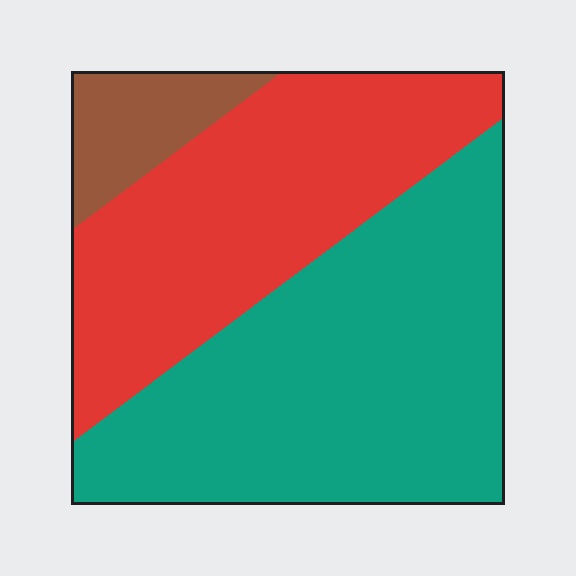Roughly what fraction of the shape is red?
Red takes up about two fifths (2/5) of the shape.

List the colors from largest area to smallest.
From largest to smallest: teal, red, brown.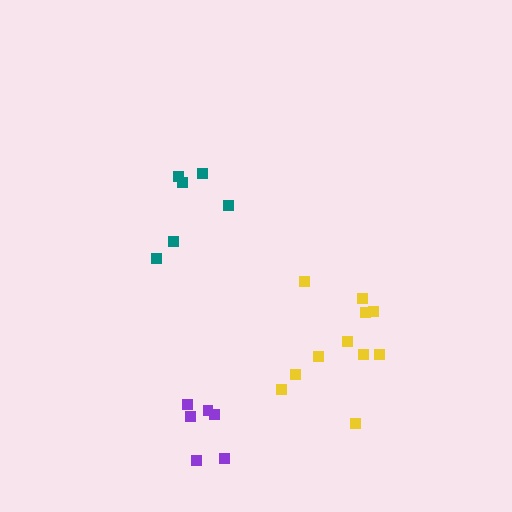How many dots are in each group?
Group 1: 6 dots, Group 2: 6 dots, Group 3: 11 dots (23 total).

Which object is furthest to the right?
The yellow cluster is rightmost.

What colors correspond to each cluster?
The clusters are colored: teal, purple, yellow.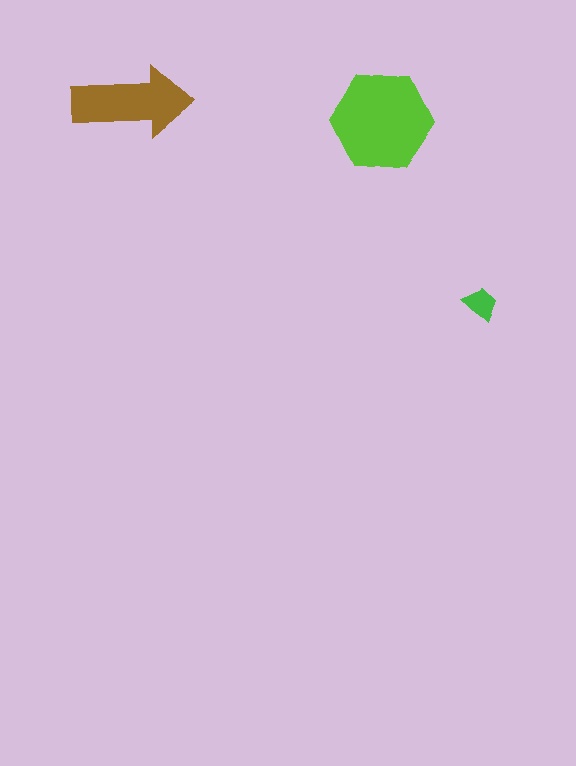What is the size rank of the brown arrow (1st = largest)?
2nd.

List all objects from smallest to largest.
The green trapezoid, the brown arrow, the lime hexagon.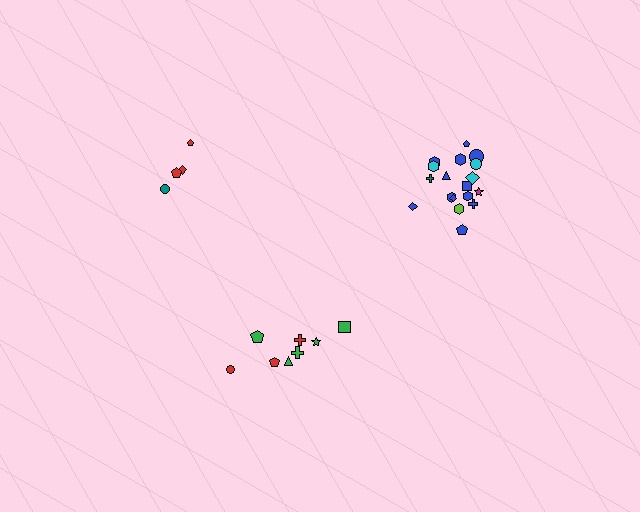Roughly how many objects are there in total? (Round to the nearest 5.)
Roughly 30 objects in total.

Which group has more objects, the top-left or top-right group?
The top-right group.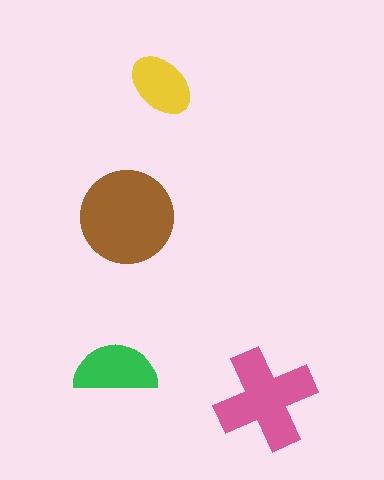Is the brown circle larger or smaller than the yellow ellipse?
Larger.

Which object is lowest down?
The pink cross is bottommost.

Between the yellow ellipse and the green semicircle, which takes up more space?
The green semicircle.